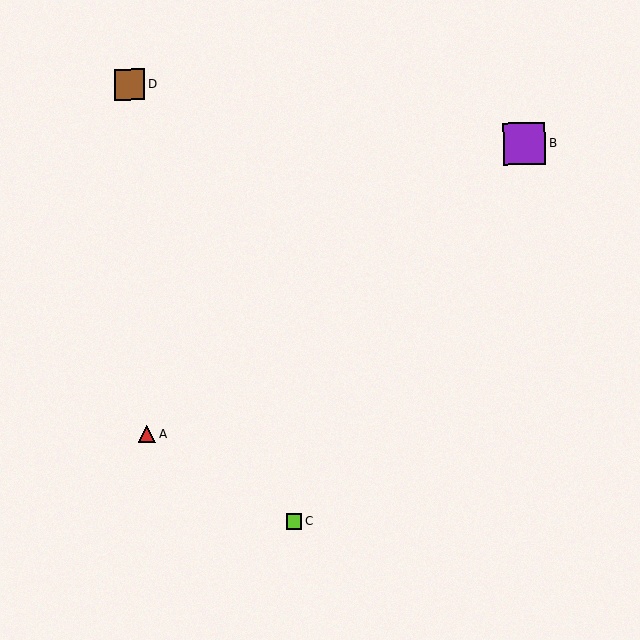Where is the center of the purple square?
The center of the purple square is at (524, 144).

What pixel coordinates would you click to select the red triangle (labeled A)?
Click at (147, 435) to select the red triangle A.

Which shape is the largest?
The purple square (labeled B) is the largest.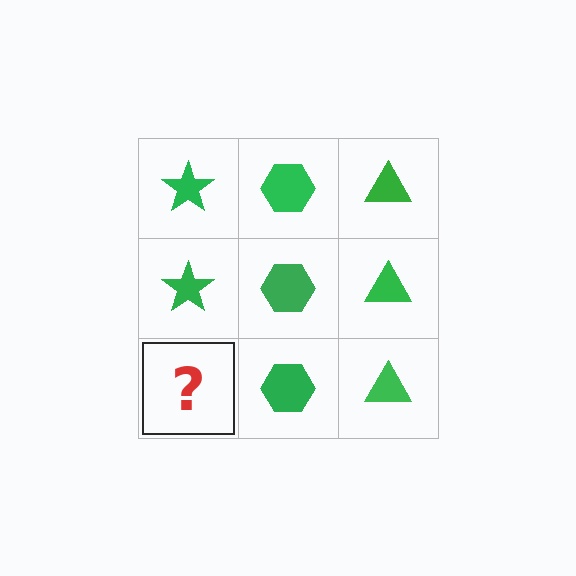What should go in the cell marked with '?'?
The missing cell should contain a green star.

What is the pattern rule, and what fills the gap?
The rule is that each column has a consistent shape. The gap should be filled with a green star.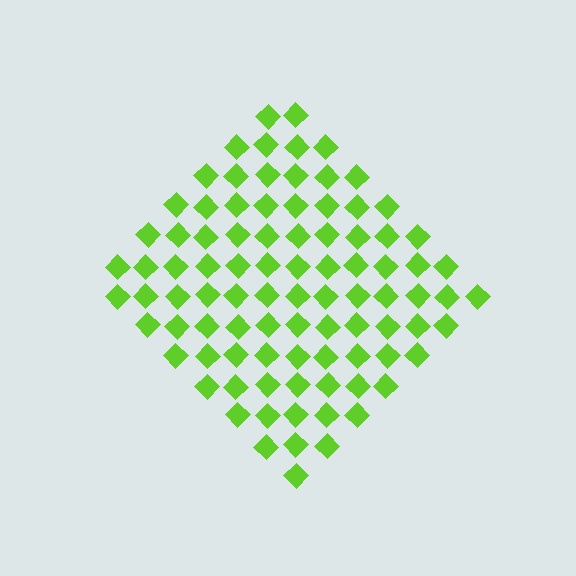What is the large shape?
The large shape is a diamond.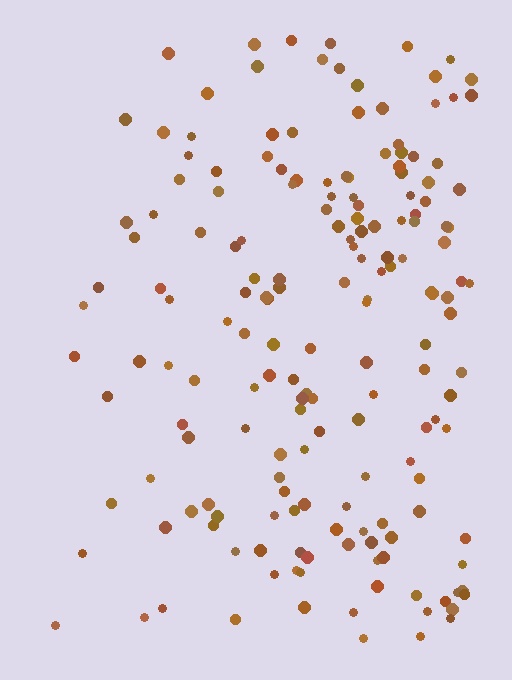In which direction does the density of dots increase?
From left to right, with the right side densest.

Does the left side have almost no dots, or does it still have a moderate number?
Still a moderate number, just noticeably fewer than the right.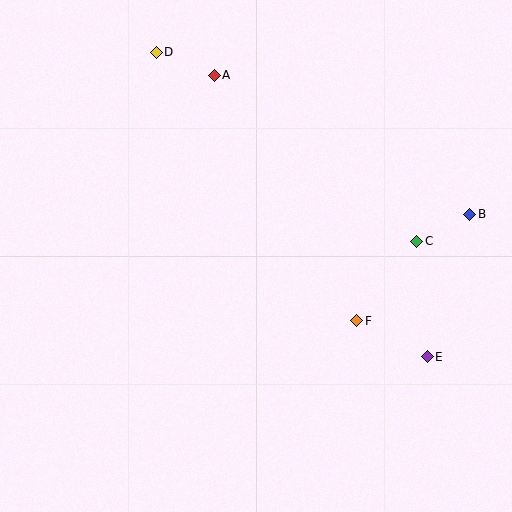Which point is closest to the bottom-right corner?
Point E is closest to the bottom-right corner.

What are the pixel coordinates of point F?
Point F is at (357, 321).